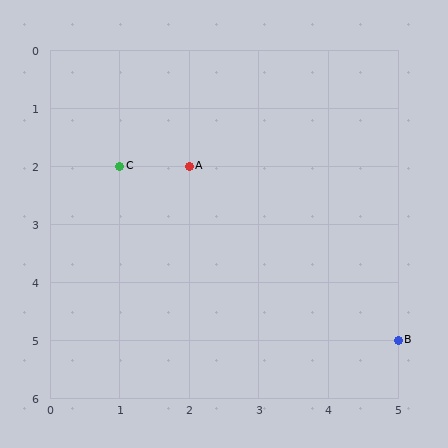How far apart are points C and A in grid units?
Points C and A are 1 column apart.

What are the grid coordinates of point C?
Point C is at grid coordinates (1, 2).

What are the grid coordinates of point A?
Point A is at grid coordinates (2, 2).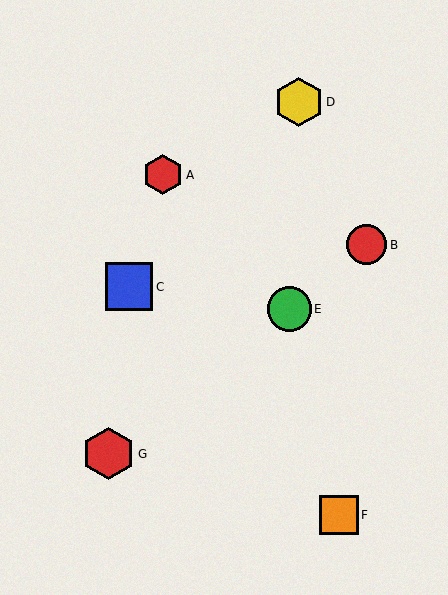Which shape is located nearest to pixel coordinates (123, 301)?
The blue square (labeled C) at (129, 287) is nearest to that location.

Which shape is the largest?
The red hexagon (labeled G) is the largest.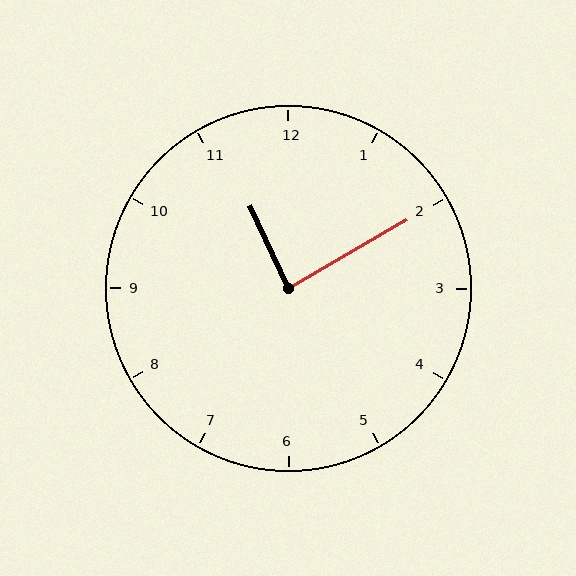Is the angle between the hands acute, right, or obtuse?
It is right.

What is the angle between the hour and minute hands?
Approximately 85 degrees.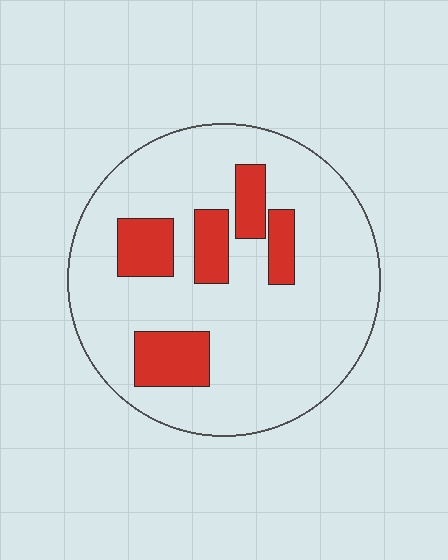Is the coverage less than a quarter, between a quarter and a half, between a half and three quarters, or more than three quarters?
Less than a quarter.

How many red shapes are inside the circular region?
5.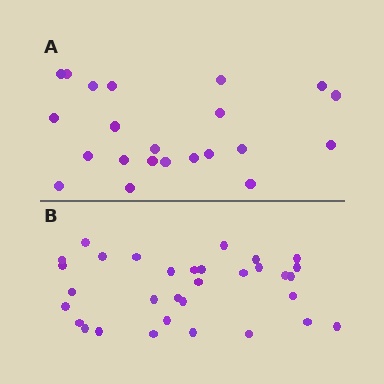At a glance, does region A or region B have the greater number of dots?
Region B (the bottom region) has more dots.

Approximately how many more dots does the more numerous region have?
Region B has roughly 10 or so more dots than region A.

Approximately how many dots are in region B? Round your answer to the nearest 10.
About 30 dots. (The exact count is 32, which rounds to 30.)